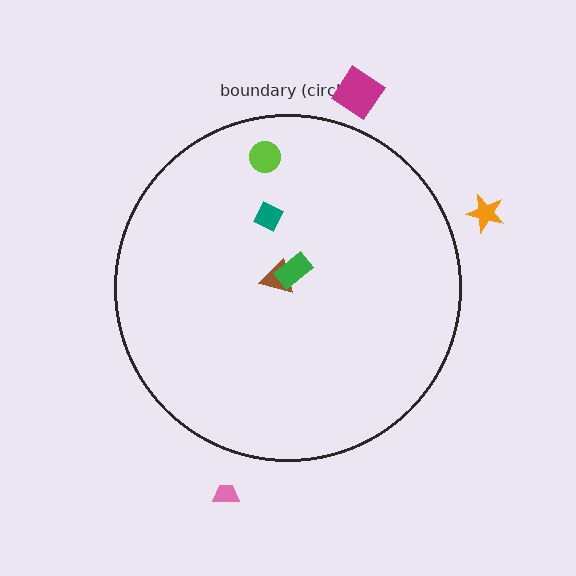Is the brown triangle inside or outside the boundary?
Inside.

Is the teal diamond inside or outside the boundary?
Inside.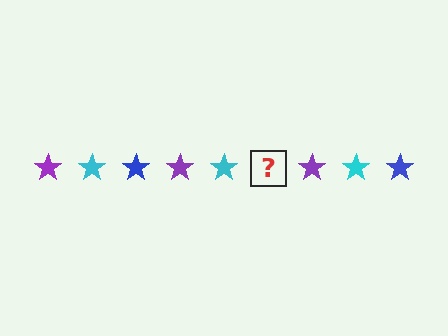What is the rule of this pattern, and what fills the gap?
The rule is that the pattern cycles through purple, cyan, blue stars. The gap should be filled with a blue star.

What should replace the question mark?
The question mark should be replaced with a blue star.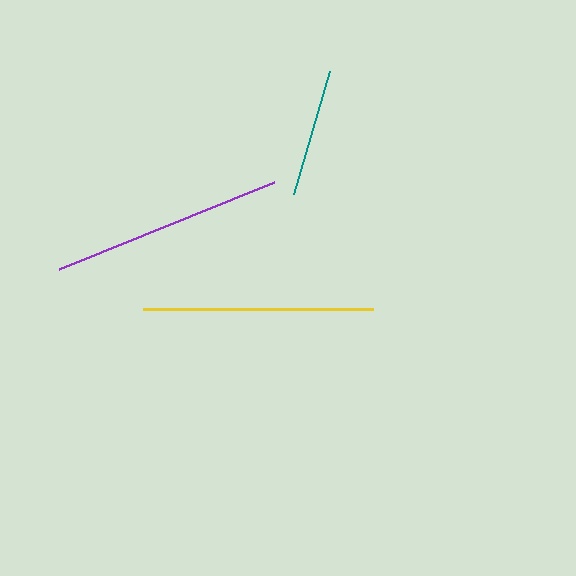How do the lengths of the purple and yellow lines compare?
The purple and yellow lines are approximately the same length.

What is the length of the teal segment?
The teal segment is approximately 128 pixels long.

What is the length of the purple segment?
The purple segment is approximately 232 pixels long.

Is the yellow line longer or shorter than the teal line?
The yellow line is longer than the teal line.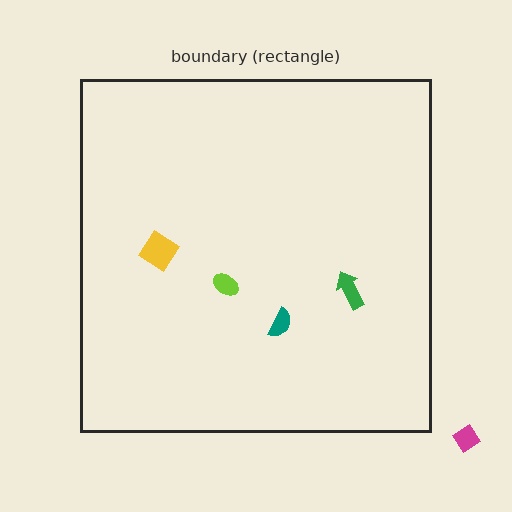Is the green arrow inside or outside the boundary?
Inside.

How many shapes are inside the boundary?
4 inside, 1 outside.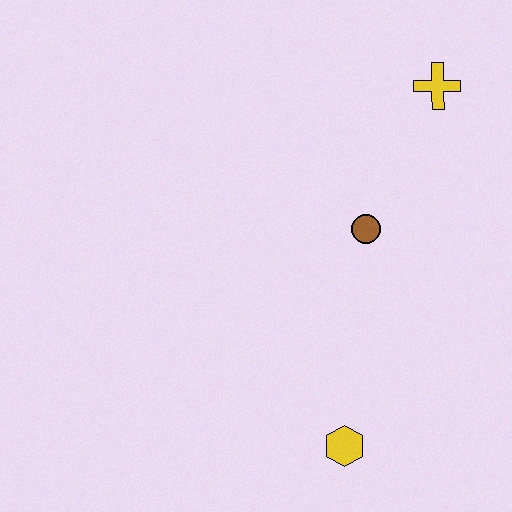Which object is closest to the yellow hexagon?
The brown circle is closest to the yellow hexagon.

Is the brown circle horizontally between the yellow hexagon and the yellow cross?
Yes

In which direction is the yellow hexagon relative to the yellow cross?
The yellow hexagon is below the yellow cross.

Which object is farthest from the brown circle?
The yellow hexagon is farthest from the brown circle.